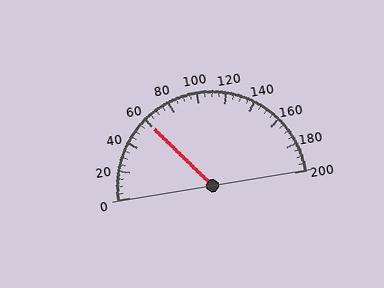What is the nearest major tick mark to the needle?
The nearest major tick mark is 60.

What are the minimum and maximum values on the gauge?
The gauge ranges from 0 to 200.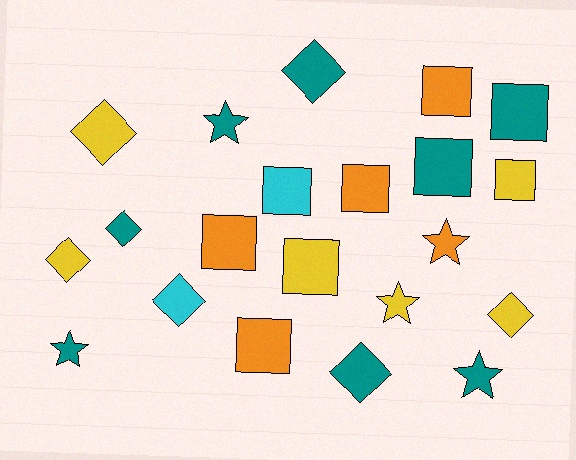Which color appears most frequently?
Teal, with 8 objects.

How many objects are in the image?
There are 21 objects.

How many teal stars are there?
There are 3 teal stars.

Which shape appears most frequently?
Square, with 9 objects.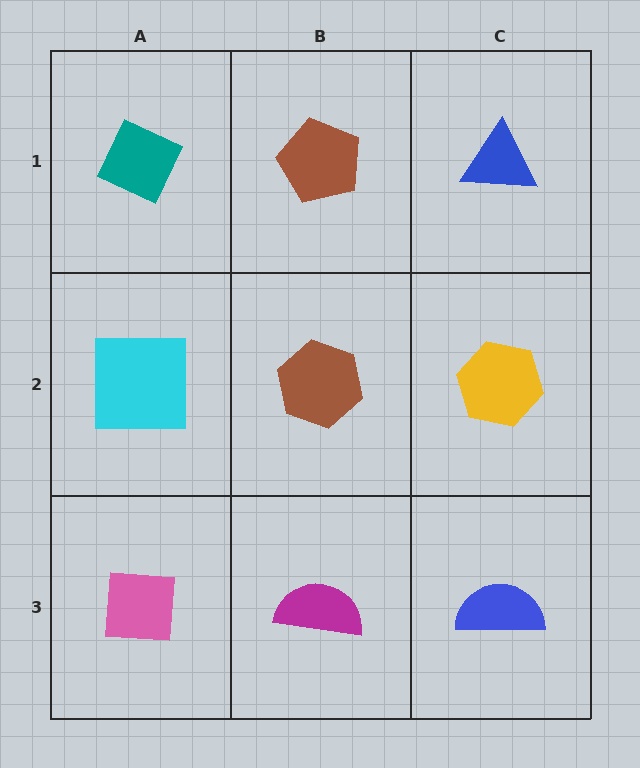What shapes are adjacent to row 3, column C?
A yellow hexagon (row 2, column C), a magenta semicircle (row 3, column B).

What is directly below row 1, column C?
A yellow hexagon.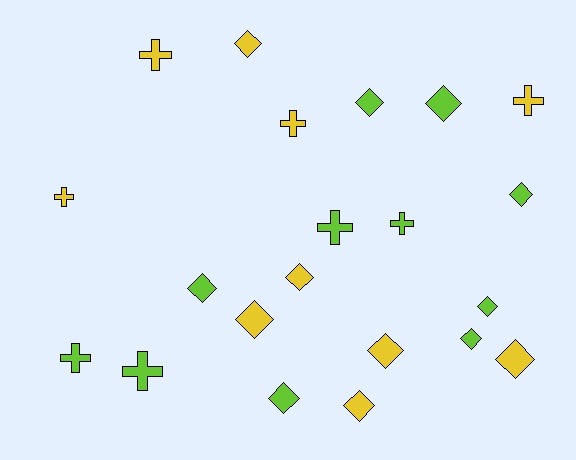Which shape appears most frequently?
Diamond, with 13 objects.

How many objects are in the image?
There are 21 objects.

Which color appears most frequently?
Lime, with 11 objects.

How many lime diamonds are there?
There are 7 lime diamonds.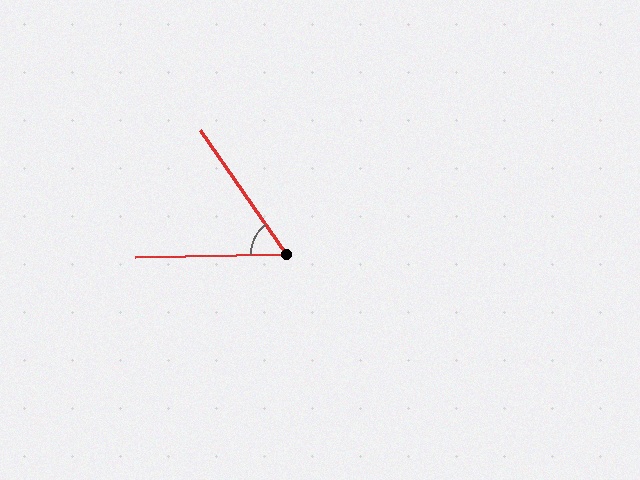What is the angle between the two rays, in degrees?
Approximately 56 degrees.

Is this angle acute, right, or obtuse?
It is acute.